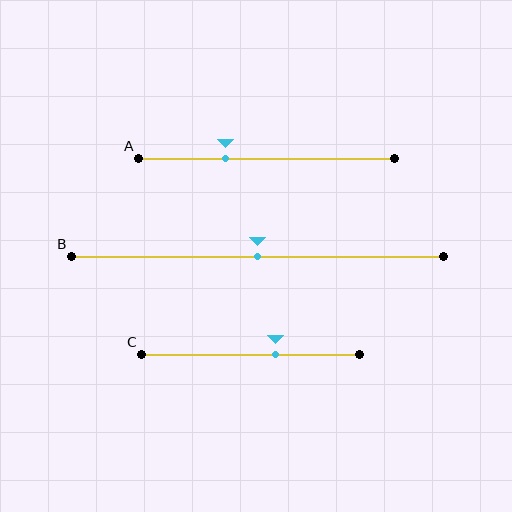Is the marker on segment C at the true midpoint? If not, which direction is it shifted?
No, the marker on segment C is shifted to the right by about 11% of the segment length.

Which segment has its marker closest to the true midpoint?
Segment B has its marker closest to the true midpoint.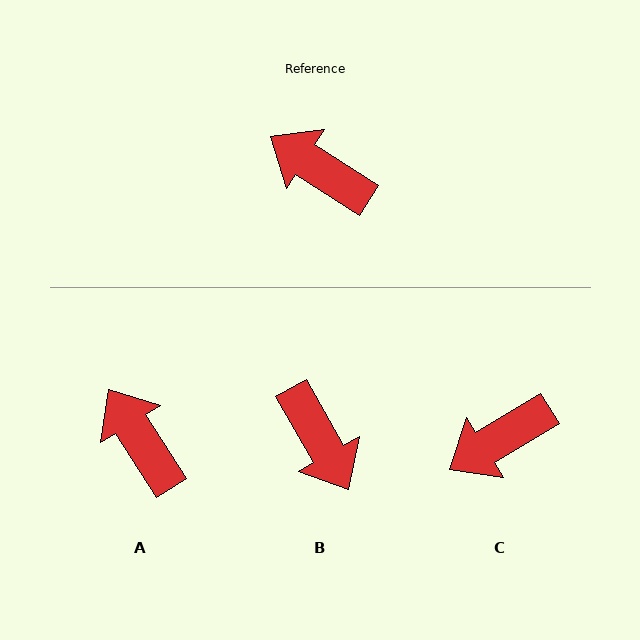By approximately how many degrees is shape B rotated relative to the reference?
Approximately 152 degrees counter-clockwise.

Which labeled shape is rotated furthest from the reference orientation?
B, about 152 degrees away.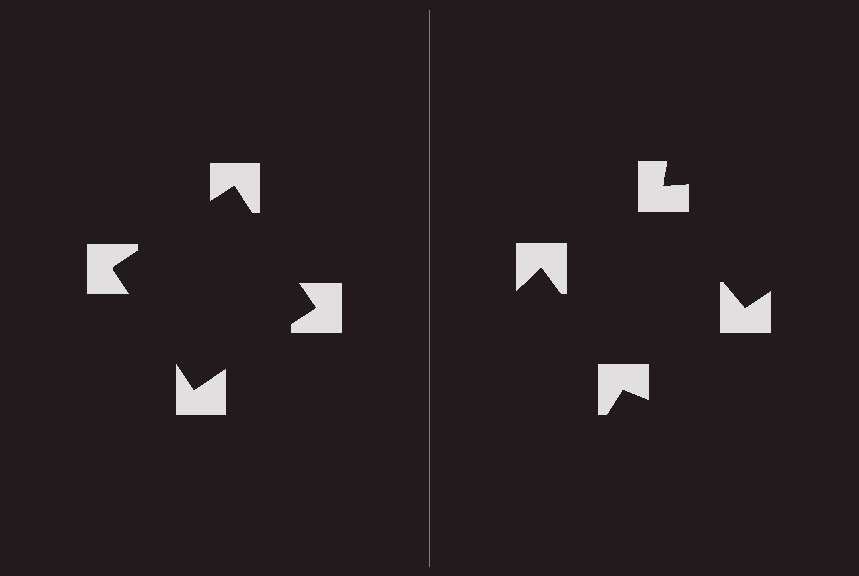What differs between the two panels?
The notched squares are positioned identically on both sides; only the wedge orientations differ. On the left they align to a square; on the right they are misaligned.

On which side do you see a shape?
An illusory square appears on the left side. On the right side the wedge cuts are rotated, so no coherent shape forms.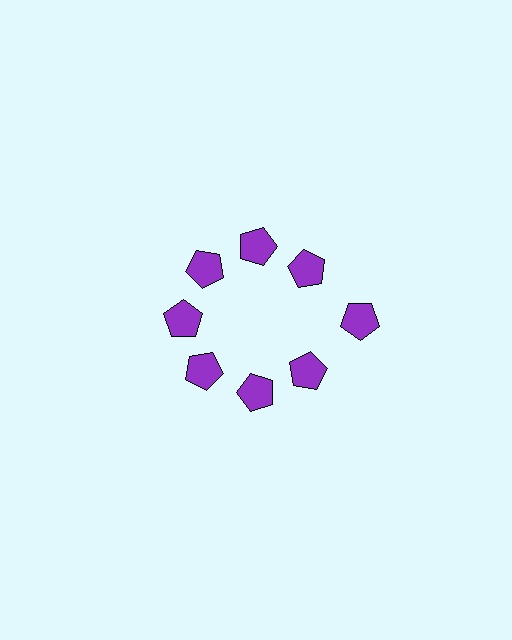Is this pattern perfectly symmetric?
No. The 8 purple pentagons are arranged in a ring, but one element near the 3 o'clock position is pushed outward from the center, breaking the 8-fold rotational symmetry.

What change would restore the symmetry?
The symmetry would be restored by moving it inward, back onto the ring so that all 8 pentagons sit at equal angles and equal distance from the center.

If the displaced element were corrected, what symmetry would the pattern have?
It would have 8-fold rotational symmetry — the pattern would map onto itself every 45 degrees.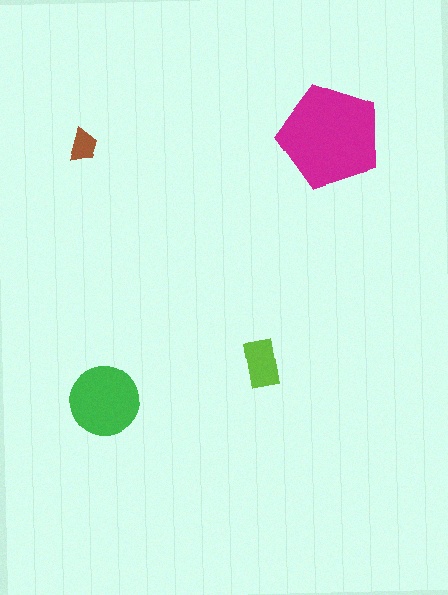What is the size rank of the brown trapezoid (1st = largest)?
4th.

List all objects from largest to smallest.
The magenta pentagon, the green circle, the lime rectangle, the brown trapezoid.